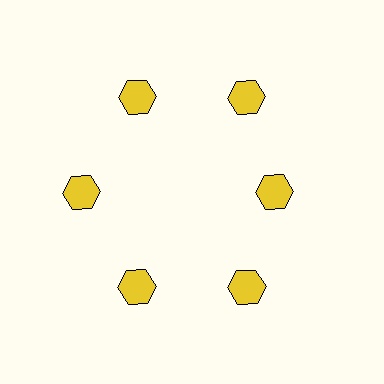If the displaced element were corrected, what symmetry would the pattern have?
It would have 6-fold rotational symmetry — the pattern would map onto itself every 60 degrees.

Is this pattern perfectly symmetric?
No. The 6 yellow hexagons are arranged in a ring, but one element near the 3 o'clock position is pulled inward toward the center, breaking the 6-fold rotational symmetry.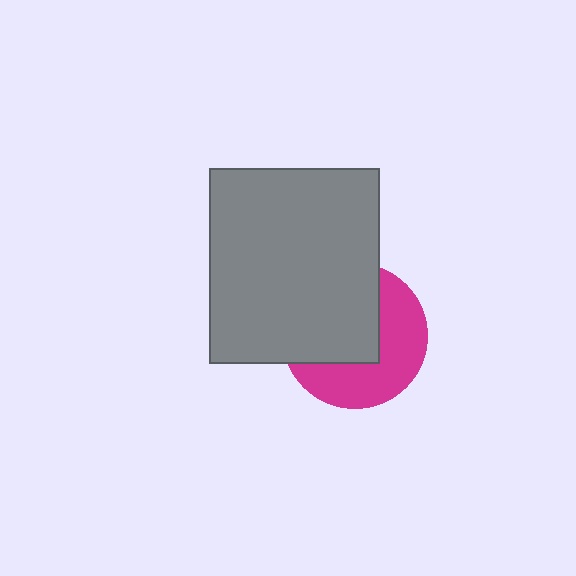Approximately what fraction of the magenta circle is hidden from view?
Roughly 51% of the magenta circle is hidden behind the gray rectangle.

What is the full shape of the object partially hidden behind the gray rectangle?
The partially hidden object is a magenta circle.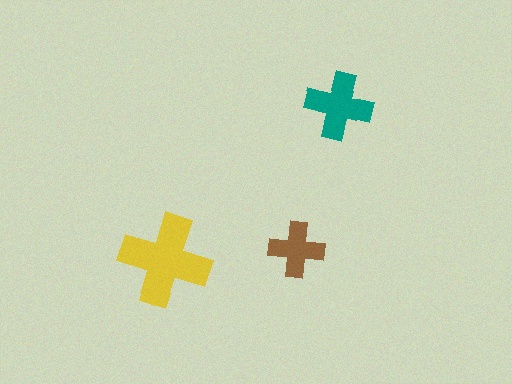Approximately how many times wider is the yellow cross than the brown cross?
About 1.5 times wider.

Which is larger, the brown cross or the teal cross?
The teal one.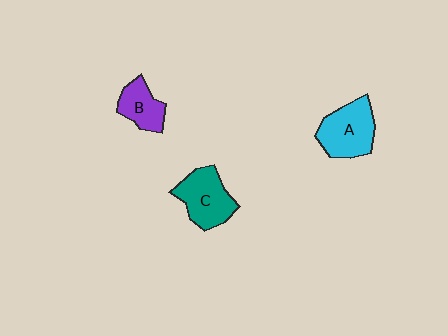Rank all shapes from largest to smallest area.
From largest to smallest: A (cyan), C (teal), B (purple).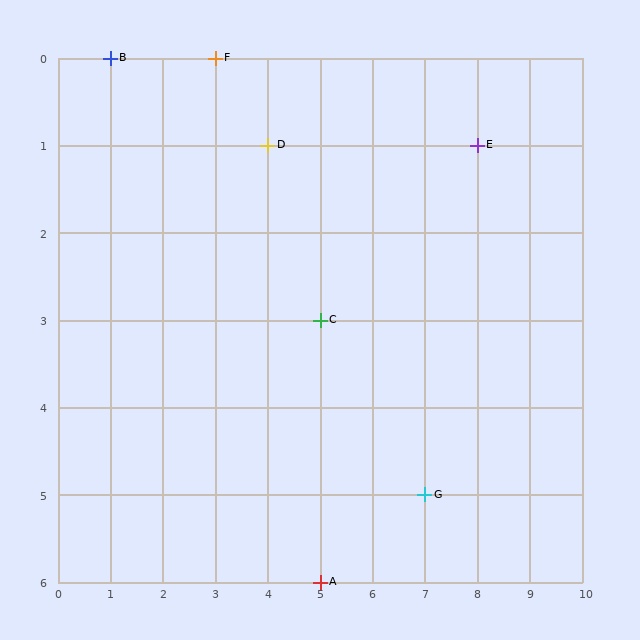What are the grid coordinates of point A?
Point A is at grid coordinates (5, 6).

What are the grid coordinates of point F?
Point F is at grid coordinates (3, 0).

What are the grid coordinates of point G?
Point G is at grid coordinates (7, 5).